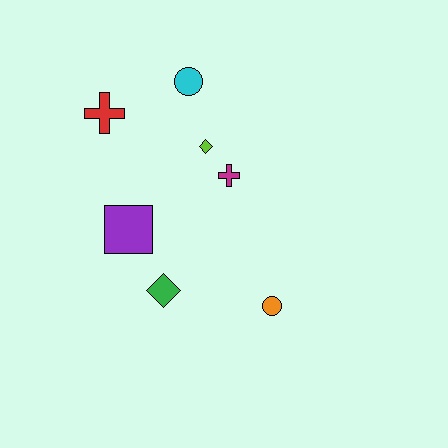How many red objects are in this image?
There is 1 red object.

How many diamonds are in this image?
There are 2 diamonds.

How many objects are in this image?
There are 7 objects.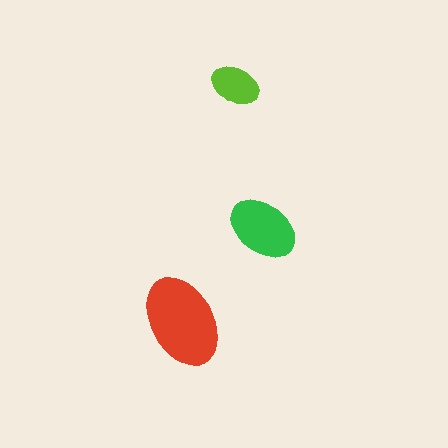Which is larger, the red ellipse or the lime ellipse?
The red one.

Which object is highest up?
The lime ellipse is topmost.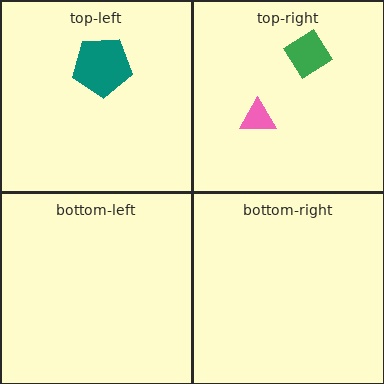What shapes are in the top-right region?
The green diamond, the pink triangle.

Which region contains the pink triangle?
The top-right region.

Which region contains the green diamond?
The top-right region.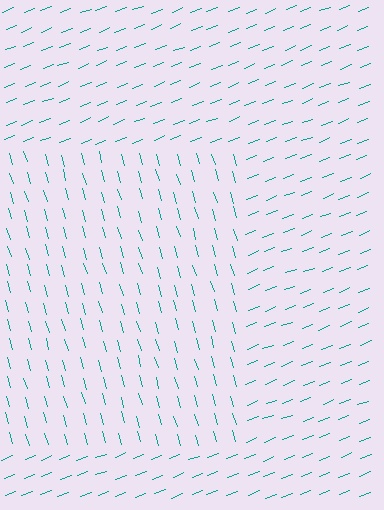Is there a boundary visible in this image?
Yes, there is a texture boundary formed by a change in line orientation.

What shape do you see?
I see a rectangle.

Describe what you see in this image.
The image is filled with small teal line segments. A rectangle region in the image has lines oriented differently from the surrounding lines, creating a visible texture boundary.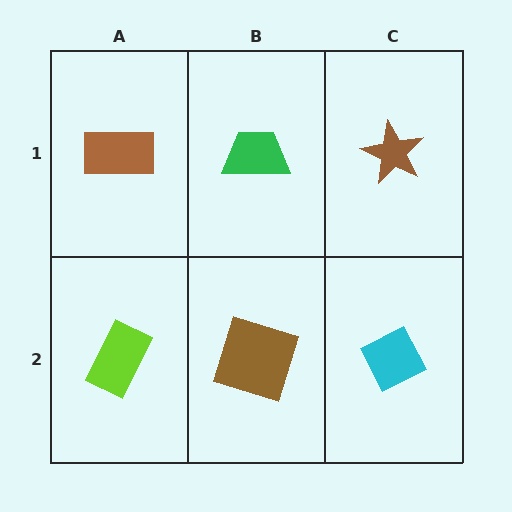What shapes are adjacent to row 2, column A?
A brown rectangle (row 1, column A), a brown square (row 2, column B).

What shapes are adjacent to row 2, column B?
A green trapezoid (row 1, column B), a lime rectangle (row 2, column A), a cyan diamond (row 2, column C).